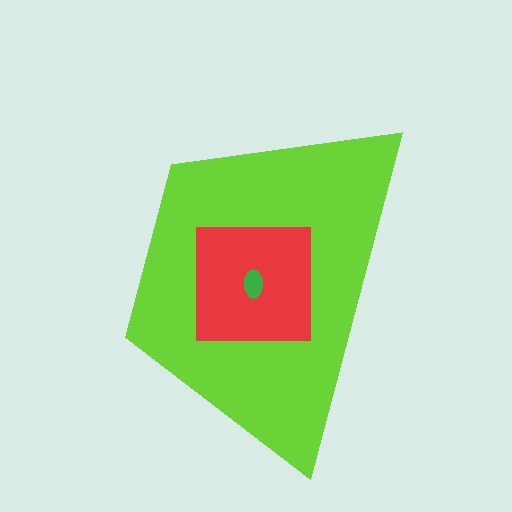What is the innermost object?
The green ellipse.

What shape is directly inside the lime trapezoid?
The red square.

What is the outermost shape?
The lime trapezoid.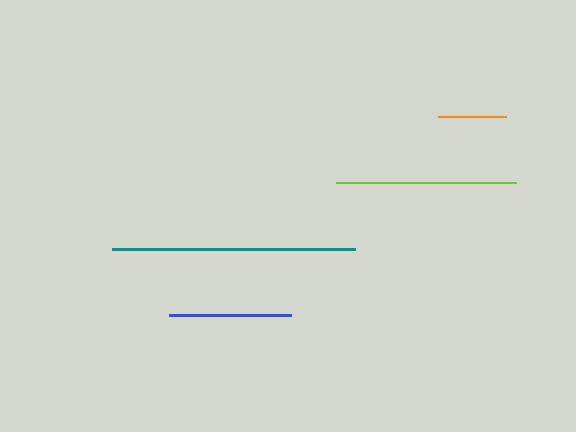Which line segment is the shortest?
The orange line is the shortest at approximately 68 pixels.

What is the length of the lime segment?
The lime segment is approximately 180 pixels long.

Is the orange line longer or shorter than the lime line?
The lime line is longer than the orange line.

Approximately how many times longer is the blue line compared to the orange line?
The blue line is approximately 1.8 times the length of the orange line.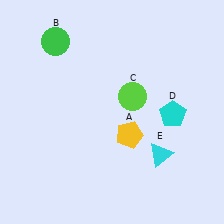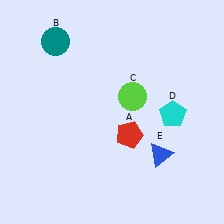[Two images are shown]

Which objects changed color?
A changed from yellow to red. B changed from green to teal. E changed from cyan to blue.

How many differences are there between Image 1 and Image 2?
There are 3 differences between the two images.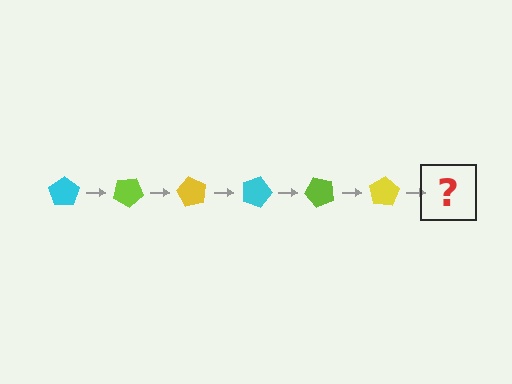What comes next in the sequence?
The next element should be a cyan pentagon, rotated 180 degrees from the start.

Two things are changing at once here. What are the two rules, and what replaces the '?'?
The two rules are that it rotates 30 degrees each step and the color cycles through cyan, lime, and yellow. The '?' should be a cyan pentagon, rotated 180 degrees from the start.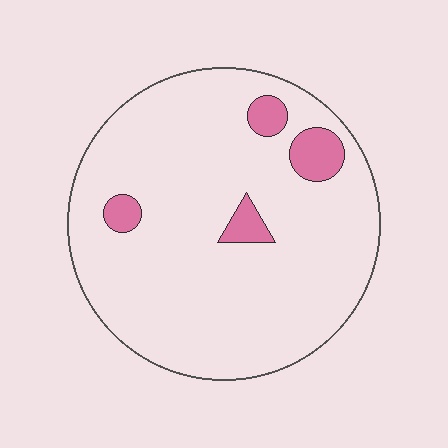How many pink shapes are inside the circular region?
4.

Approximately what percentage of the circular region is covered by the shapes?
Approximately 10%.